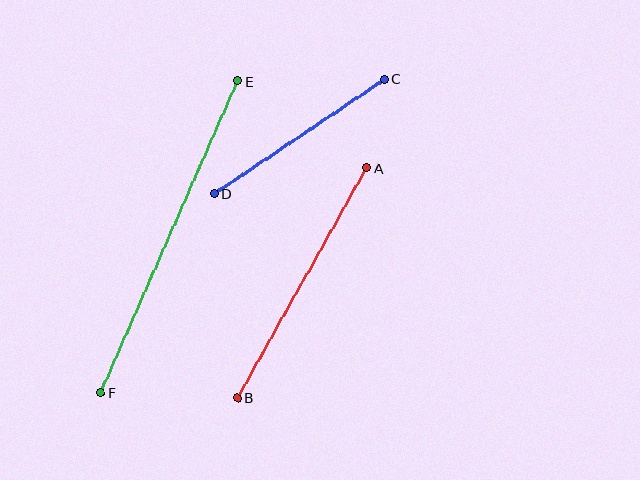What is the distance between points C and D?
The distance is approximately 205 pixels.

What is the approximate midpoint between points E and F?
The midpoint is at approximately (169, 237) pixels.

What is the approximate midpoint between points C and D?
The midpoint is at approximately (299, 136) pixels.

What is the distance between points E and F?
The distance is approximately 341 pixels.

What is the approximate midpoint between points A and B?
The midpoint is at approximately (302, 283) pixels.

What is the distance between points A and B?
The distance is approximately 264 pixels.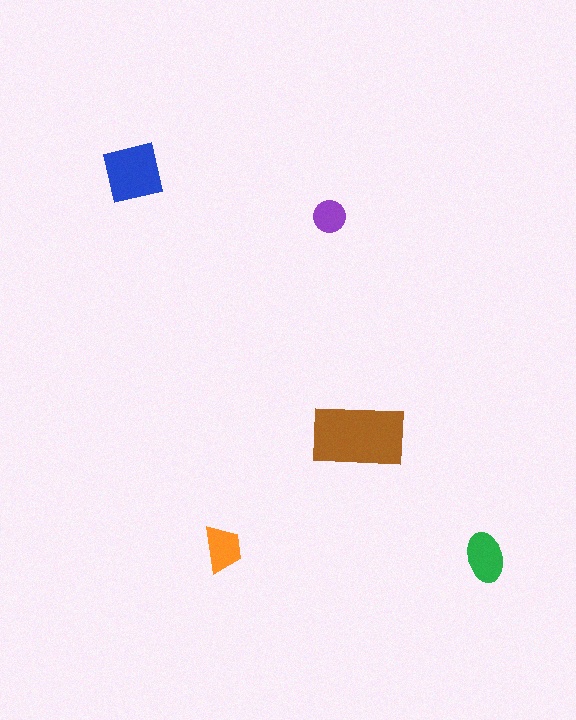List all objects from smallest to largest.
The purple circle, the orange trapezoid, the green ellipse, the blue square, the brown rectangle.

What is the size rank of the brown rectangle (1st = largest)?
1st.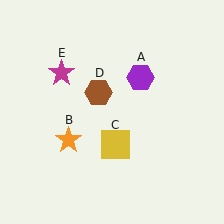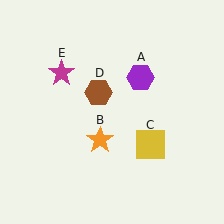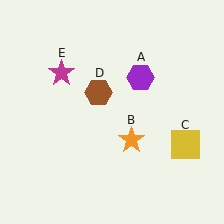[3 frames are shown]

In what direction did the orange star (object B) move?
The orange star (object B) moved right.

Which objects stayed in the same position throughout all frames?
Purple hexagon (object A) and brown hexagon (object D) and magenta star (object E) remained stationary.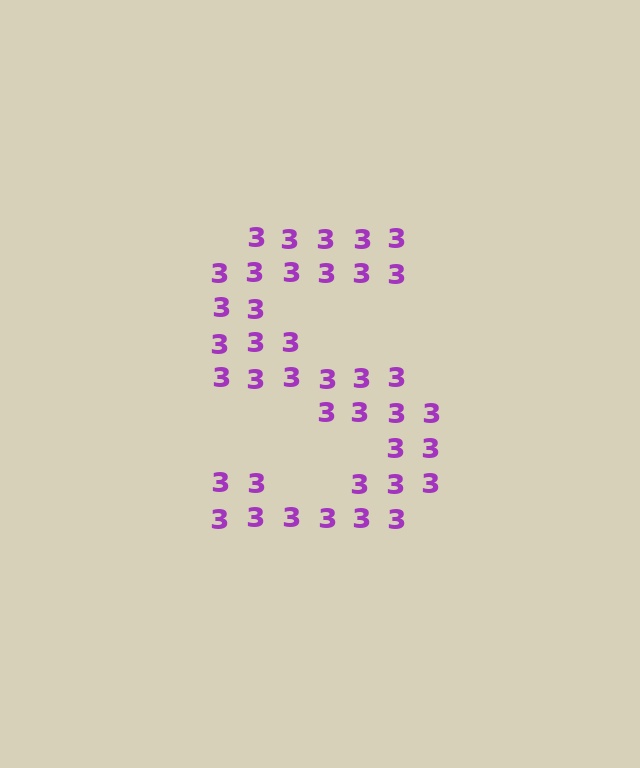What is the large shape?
The large shape is the letter S.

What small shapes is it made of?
It is made of small digit 3's.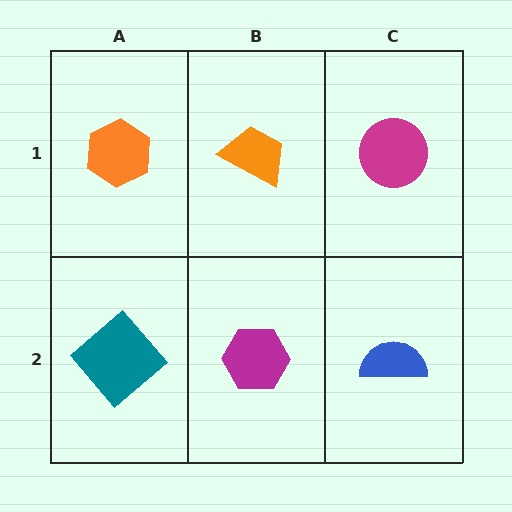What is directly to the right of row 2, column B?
A blue semicircle.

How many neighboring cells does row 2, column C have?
2.